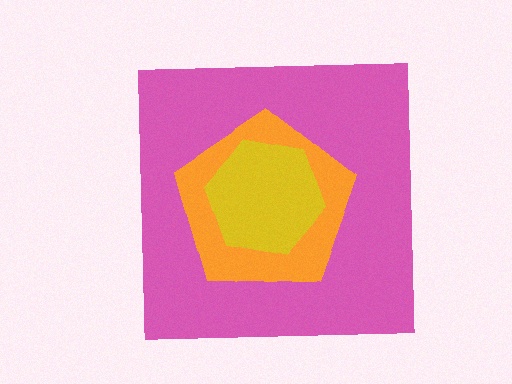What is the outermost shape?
The pink square.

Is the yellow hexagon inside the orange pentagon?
Yes.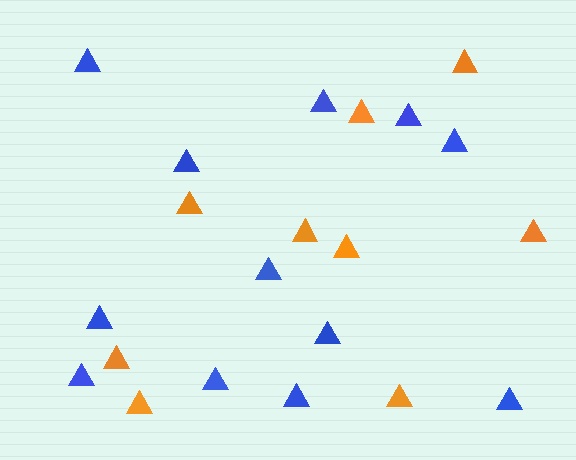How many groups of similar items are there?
There are 2 groups: one group of orange triangles (9) and one group of blue triangles (12).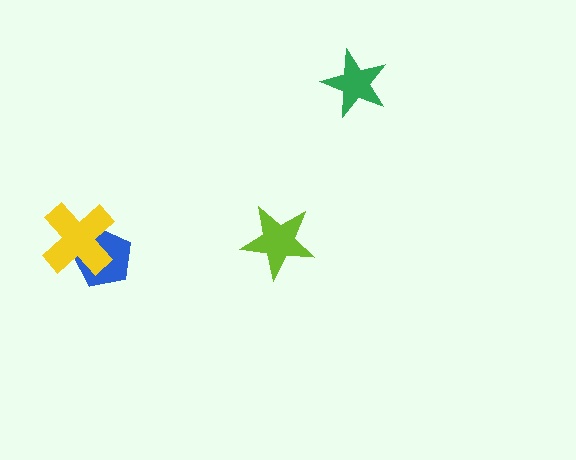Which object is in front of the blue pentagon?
The yellow cross is in front of the blue pentagon.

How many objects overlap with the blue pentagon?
1 object overlaps with the blue pentagon.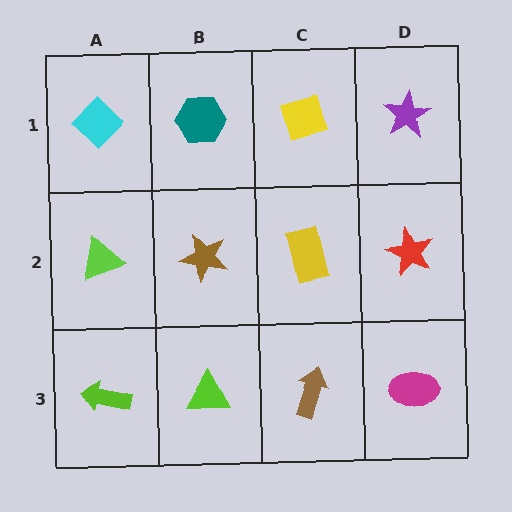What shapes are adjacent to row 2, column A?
A cyan diamond (row 1, column A), a lime arrow (row 3, column A), a brown star (row 2, column B).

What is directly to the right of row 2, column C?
A red star.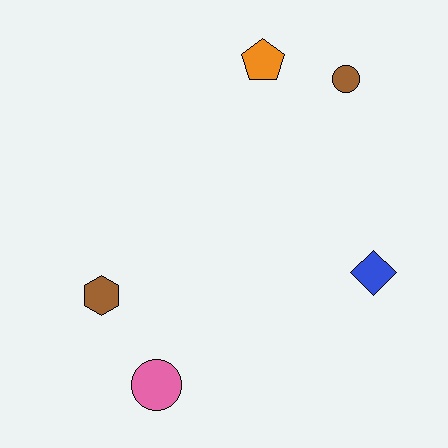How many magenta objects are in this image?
There are no magenta objects.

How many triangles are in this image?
There are no triangles.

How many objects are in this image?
There are 5 objects.